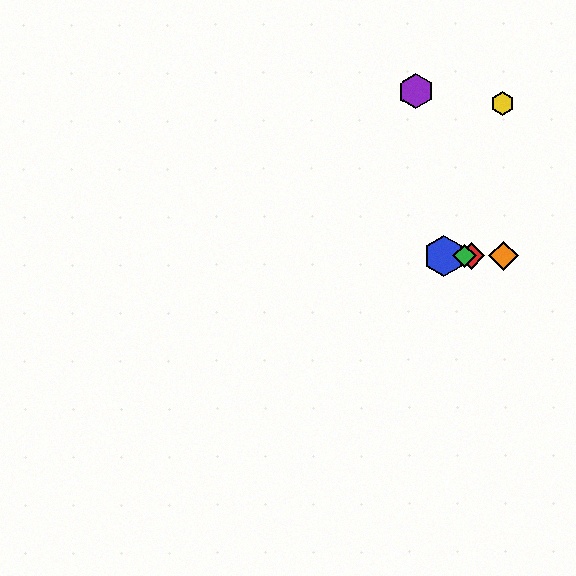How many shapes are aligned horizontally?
4 shapes (the red diamond, the blue hexagon, the green diamond, the orange diamond) are aligned horizontally.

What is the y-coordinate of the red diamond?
The red diamond is at y≈256.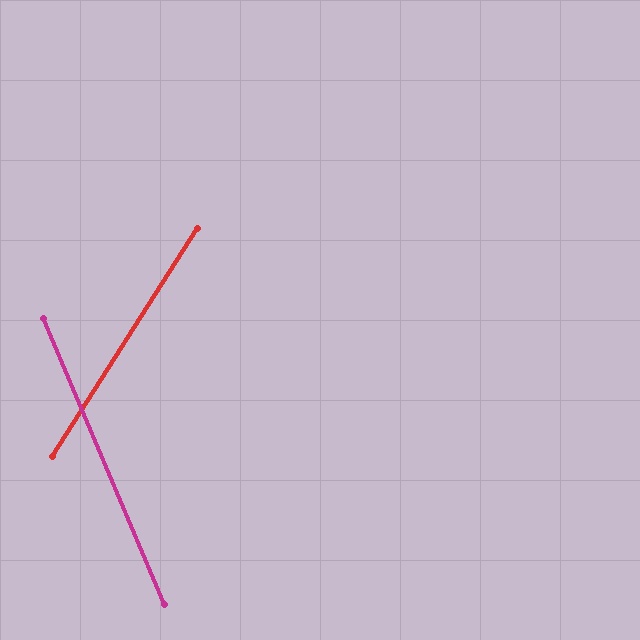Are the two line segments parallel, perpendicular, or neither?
Neither parallel nor perpendicular — they differ by about 55°.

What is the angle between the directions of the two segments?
Approximately 55 degrees.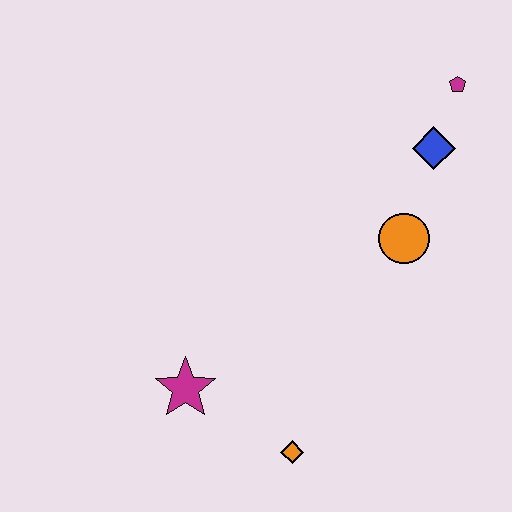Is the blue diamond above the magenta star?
Yes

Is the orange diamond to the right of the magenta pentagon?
No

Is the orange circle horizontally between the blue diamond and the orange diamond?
Yes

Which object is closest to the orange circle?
The blue diamond is closest to the orange circle.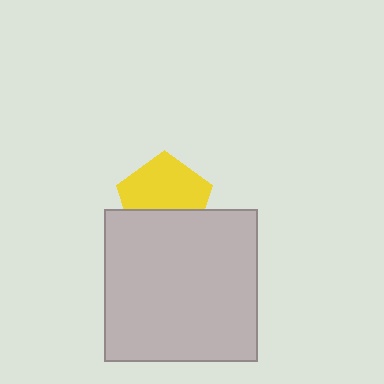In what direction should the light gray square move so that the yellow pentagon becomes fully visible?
The light gray square should move down. That is the shortest direction to clear the overlap and leave the yellow pentagon fully visible.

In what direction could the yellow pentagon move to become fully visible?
The yellow pentagon could move up. That would shift it out from behind the light gray square entirely.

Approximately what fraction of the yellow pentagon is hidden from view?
Roughly 37% of the yellow pentagon is hidden behind the light gray square.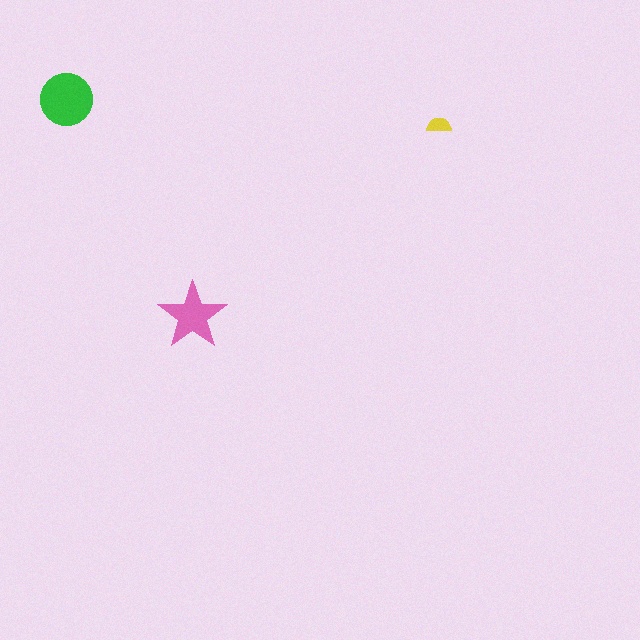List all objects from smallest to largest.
The yellow semicircle, the pink star, the green circle.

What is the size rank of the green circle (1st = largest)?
1st.